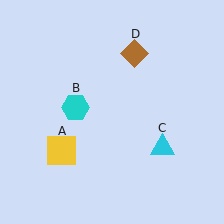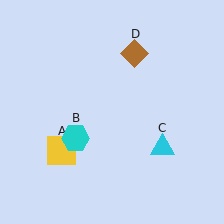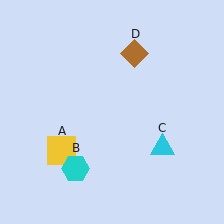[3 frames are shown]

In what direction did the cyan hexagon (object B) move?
The cyan hexagon (object B) moved down.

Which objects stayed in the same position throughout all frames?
Yellow square (object A) and cyan triangle (object C) and brown diamond (object D) remained stationary.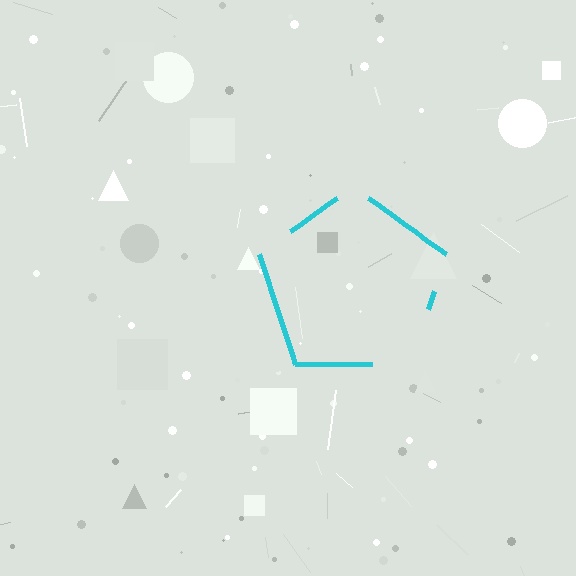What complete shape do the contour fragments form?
The contour fragments form a pentagon.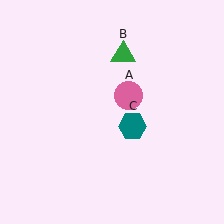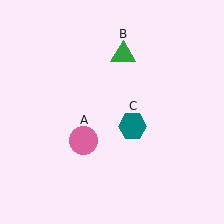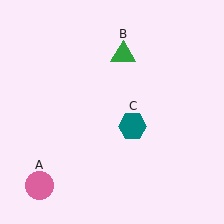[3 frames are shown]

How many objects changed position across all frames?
1 object changed position: pink circle (object A).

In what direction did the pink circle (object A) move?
The pink circle (object A) moved down and to the left.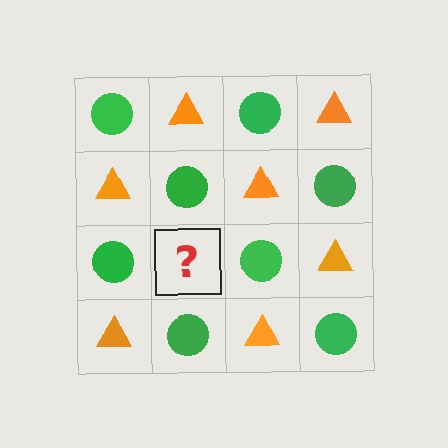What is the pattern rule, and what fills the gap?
The rule is that it alternates green circle and orange triangle in a checkerboard pattern. The gap should be filled with an orange triangle.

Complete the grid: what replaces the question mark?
The question mark should be replaced with an orange triangle.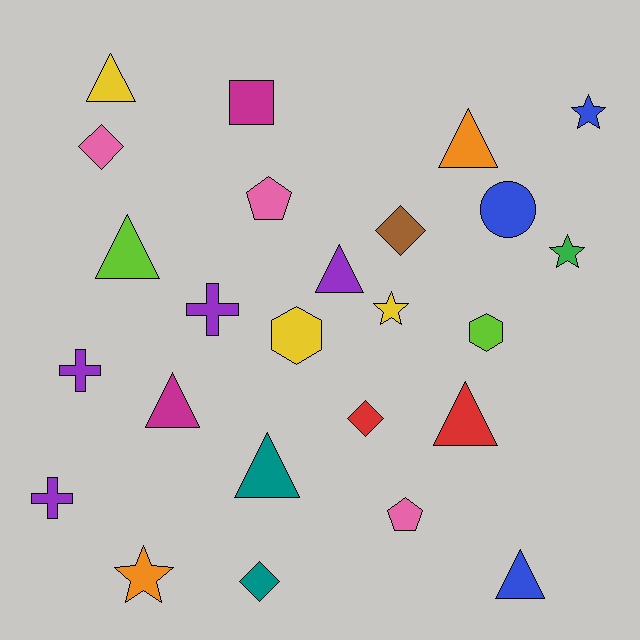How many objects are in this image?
There are 25 objects.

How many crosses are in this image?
There are 3 crosses.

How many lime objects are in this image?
There are 2 lime objects.